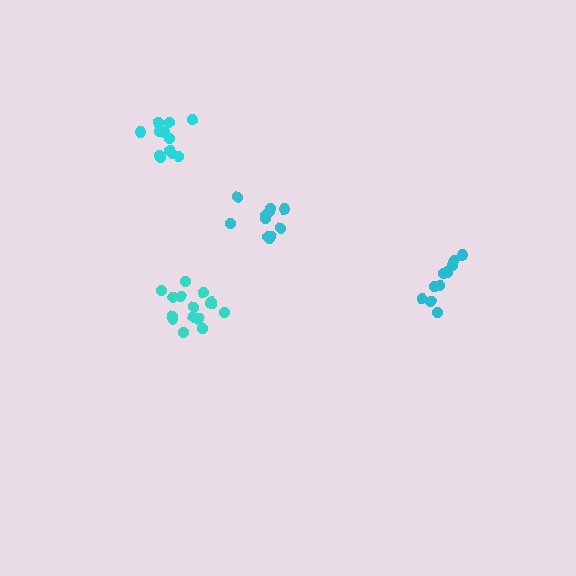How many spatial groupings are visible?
There are 4 spatial groupings.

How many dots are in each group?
Group 1: 15 dots, Group 2: 12 dots, Group 3: 10 dots, Group 4: 11 dots (48 total).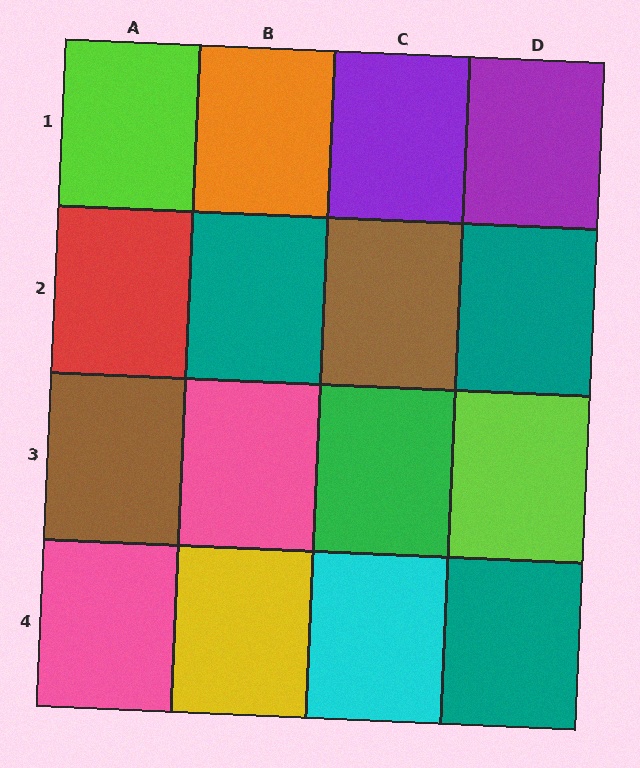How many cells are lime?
2 cells are lime.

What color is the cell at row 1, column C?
Purple.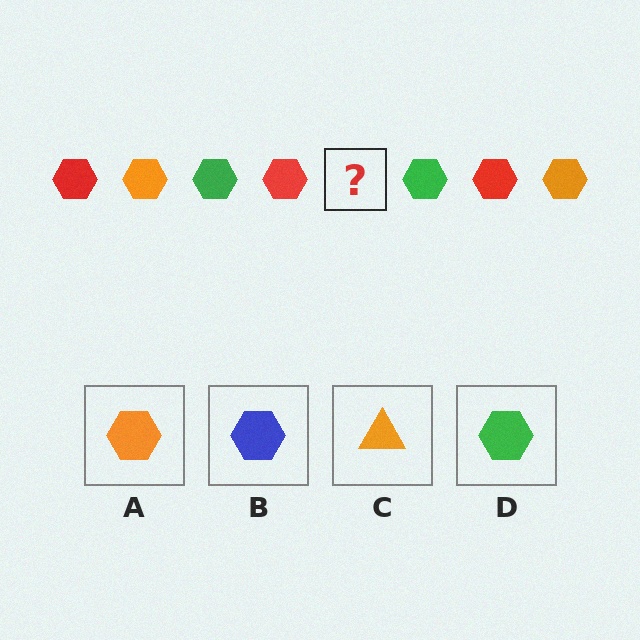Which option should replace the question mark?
Option A.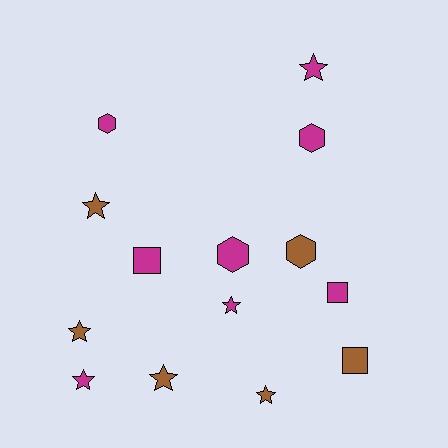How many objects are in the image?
There are 14 objects.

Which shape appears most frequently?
Star, with 7 objects.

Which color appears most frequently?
Magenta, with 8 objects.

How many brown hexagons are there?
There is 1 brown hexagon.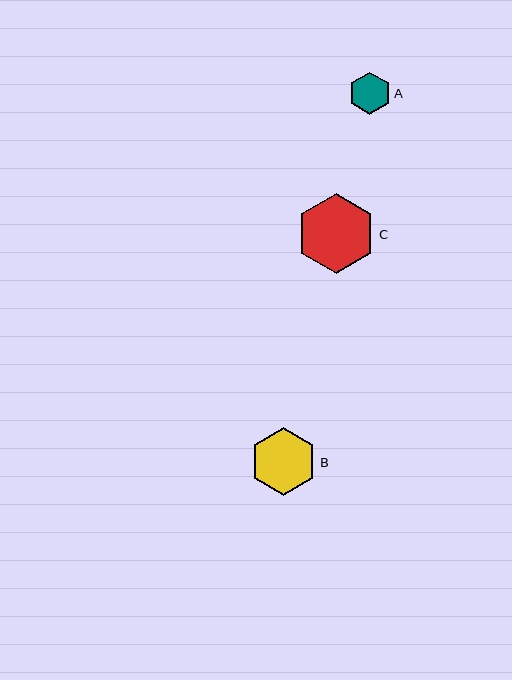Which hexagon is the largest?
Hexagon C is the largest with a size of approximately 80 pixels.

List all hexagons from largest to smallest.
From largest to smallest: C, B, A.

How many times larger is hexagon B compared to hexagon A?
Hexagon B is approximately 1.6 times the size of hexagon A.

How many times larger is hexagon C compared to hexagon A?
Hexagon C is approximately 1.9 times the size of hexagon A.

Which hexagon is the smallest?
Hexagon A is the smallest with a size of approximately 42 pixels.